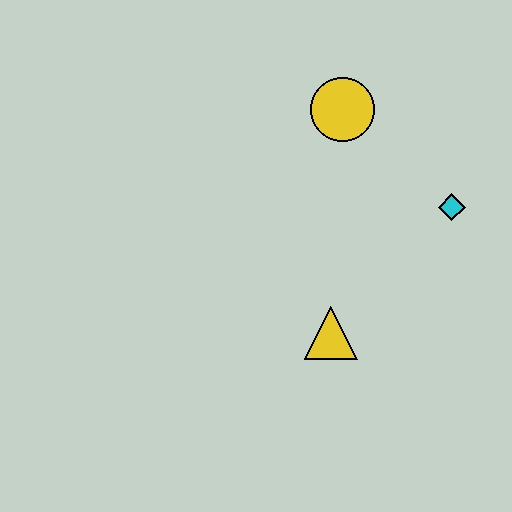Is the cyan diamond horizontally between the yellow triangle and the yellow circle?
No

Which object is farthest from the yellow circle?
The yellow triangle is farthest from the yellow circle.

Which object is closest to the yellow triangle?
The cyan diamond is closest to the yellow triangle.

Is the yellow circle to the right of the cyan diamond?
No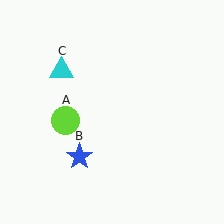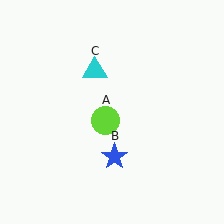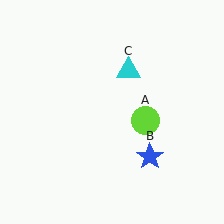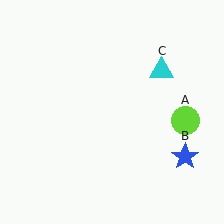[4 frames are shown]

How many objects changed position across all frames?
3 objects changed position: lime circle (object A), blue star (object B), cyan triangle (object C).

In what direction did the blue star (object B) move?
The blue star (object B) moved right.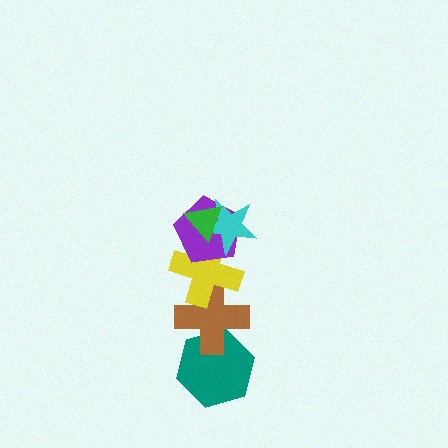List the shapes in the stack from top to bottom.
From top to bottom: the green triangle, the cyan star, the purple pentagon, the yellow cross, the brown cross, the teal hexagon.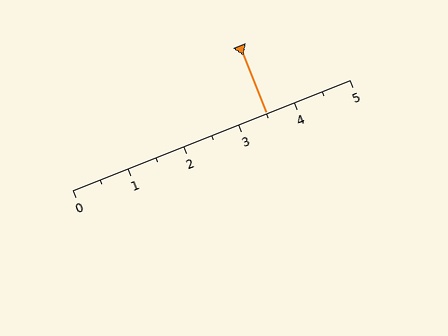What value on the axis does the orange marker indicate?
The marker indicates approximately 3.5.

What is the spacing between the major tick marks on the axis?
The major ticks are spaced 1 apart.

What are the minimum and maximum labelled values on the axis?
The axis runs from 0 to 5.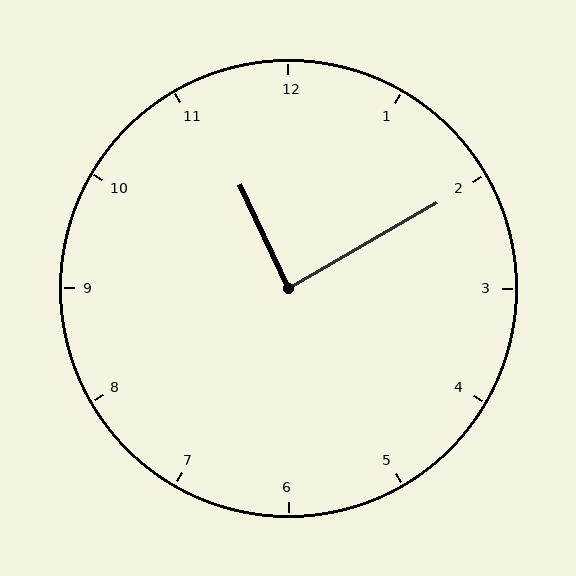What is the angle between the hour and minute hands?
Approximately 85 degrees.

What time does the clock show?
11:10.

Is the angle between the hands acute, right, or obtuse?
It is right.